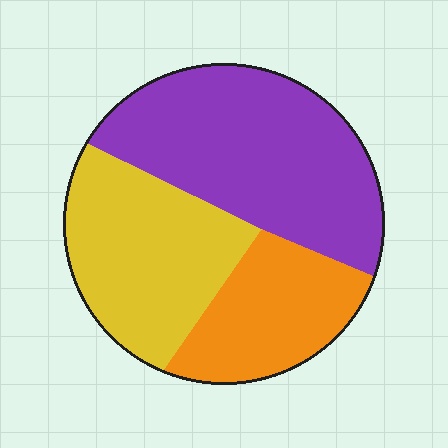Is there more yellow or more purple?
Purple.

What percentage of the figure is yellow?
Yellow covers around 30% of the figure.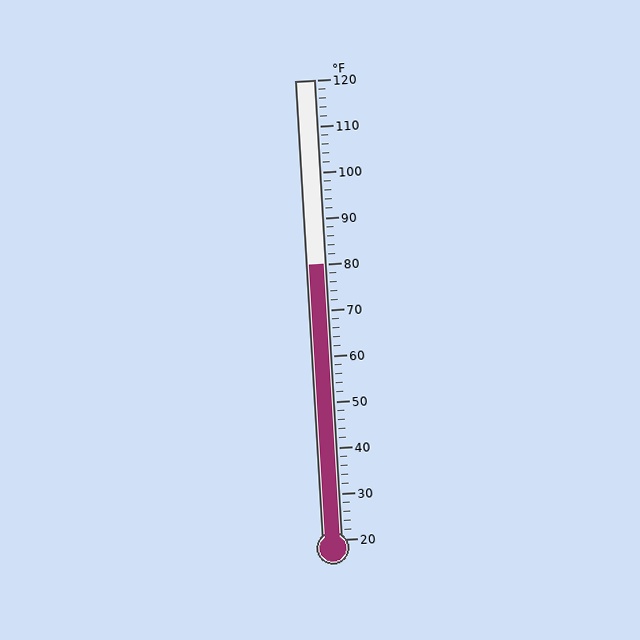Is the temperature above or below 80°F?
The temperature is at 80°F.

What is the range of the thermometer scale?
The thermometer scale ranges from 20°F to 120°F.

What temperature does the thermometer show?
The thermometer shows approximately 80°F.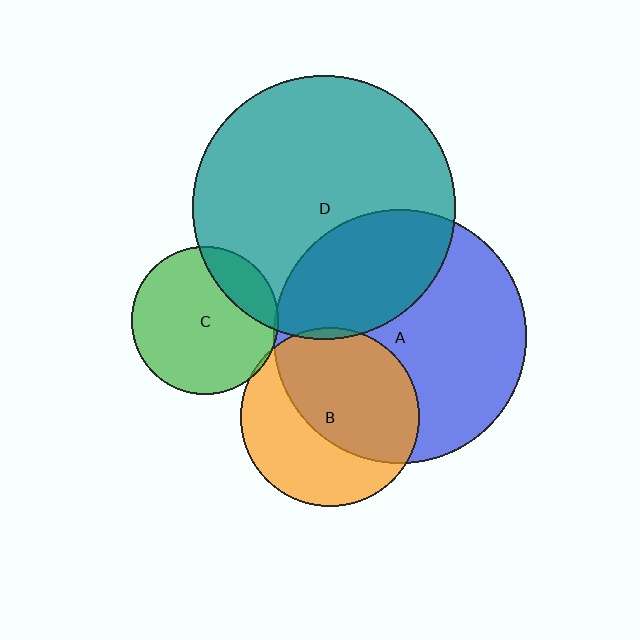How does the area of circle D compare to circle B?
Approximately 2.2 times.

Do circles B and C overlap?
Yes.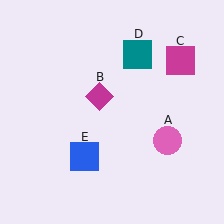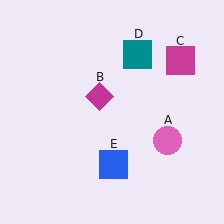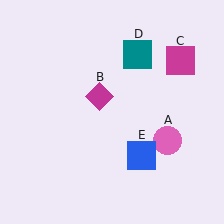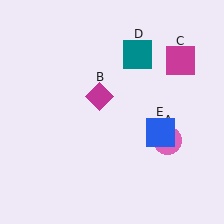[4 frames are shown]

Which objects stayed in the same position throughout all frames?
Pink circle (object A) and magenta diamond (object B) and magenta square (object C) and teal square (object D) remained stationary.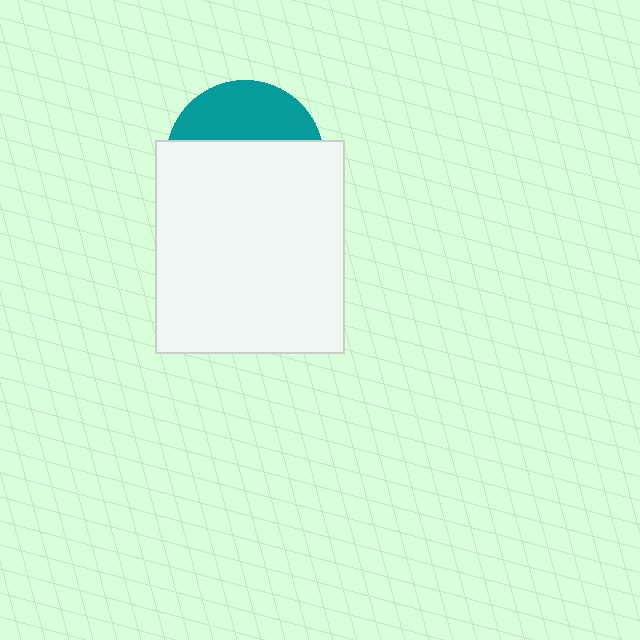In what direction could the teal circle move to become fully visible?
The teal circle could move up. That would shift it out from behind the white rectangle entirely.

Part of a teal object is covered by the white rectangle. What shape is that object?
It is a circle.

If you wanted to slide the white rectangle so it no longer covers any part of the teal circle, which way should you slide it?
Slide it down — that is the most direct way to separate the two shapes.